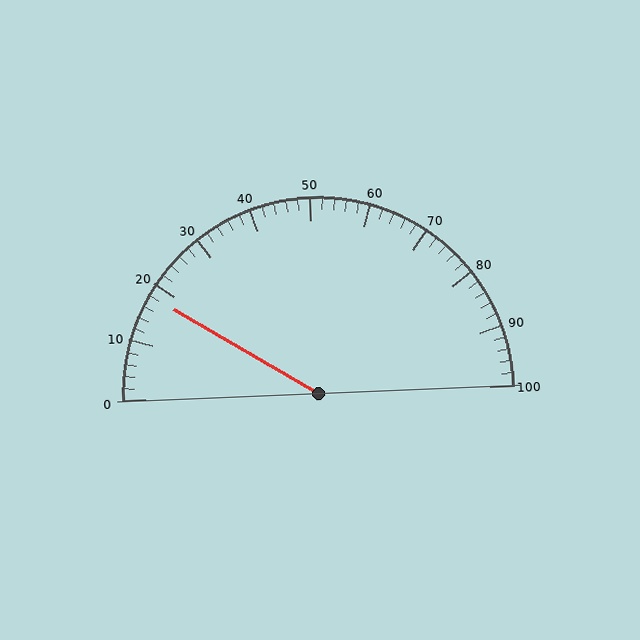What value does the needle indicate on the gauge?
The needle indicates approximately 18.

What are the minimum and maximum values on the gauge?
The gauge ranges from 0 to 100.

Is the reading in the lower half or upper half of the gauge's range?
The reading is in the lower half of the range (0 to 100).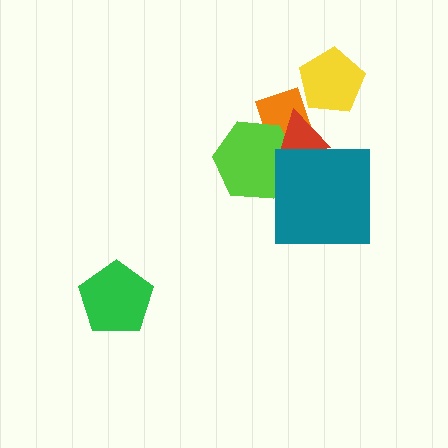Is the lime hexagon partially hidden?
Yes, it is partially covered by another shape.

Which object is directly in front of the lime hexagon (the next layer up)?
The red triangle is directly in front of the lime hexagon.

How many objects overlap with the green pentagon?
0 objects overlap with the green pentagon.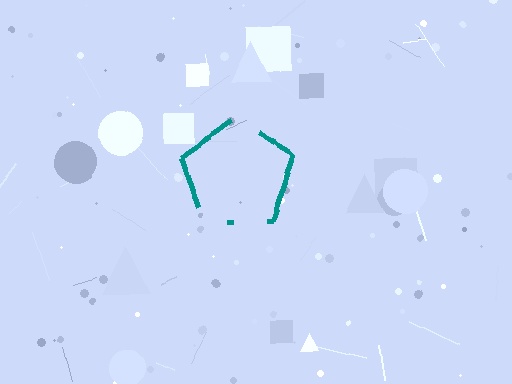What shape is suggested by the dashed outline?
The dashed outline suggests a pentagon.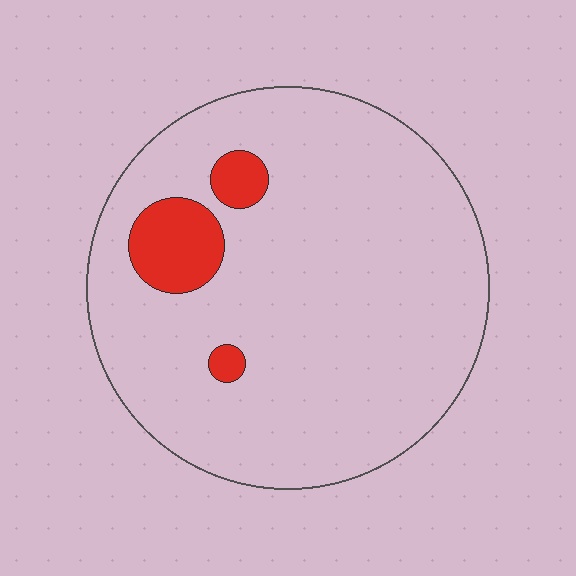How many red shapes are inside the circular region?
3.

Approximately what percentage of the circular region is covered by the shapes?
Approximately 10%.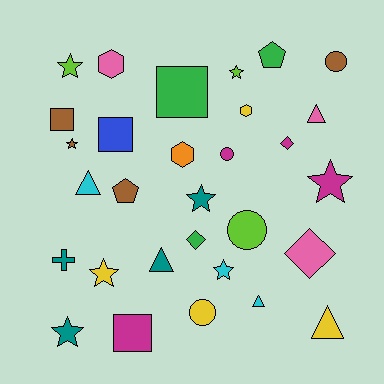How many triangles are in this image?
There are 5 triangles.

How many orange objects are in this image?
There is 1 orange object.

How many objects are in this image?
There are 30 objects.